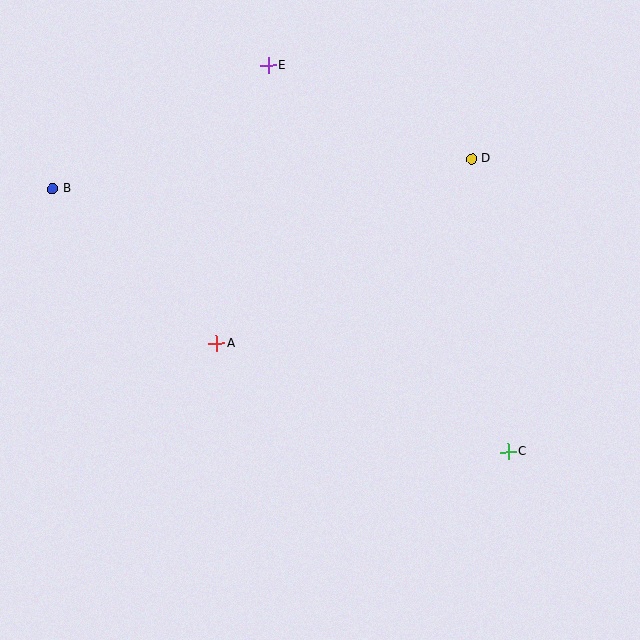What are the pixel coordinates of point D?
Point D is at (472, 159).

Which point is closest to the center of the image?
Point A at (216, 344) is closest to the center.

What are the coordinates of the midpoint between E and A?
The midpoint between E and A is at (242, 204).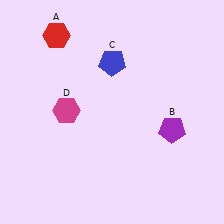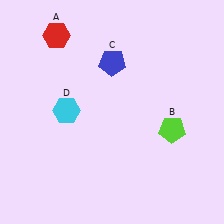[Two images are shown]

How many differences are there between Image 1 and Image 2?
There are 2 differences between the two images.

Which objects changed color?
B changed from purple to lime. D changed from magenta to cyan.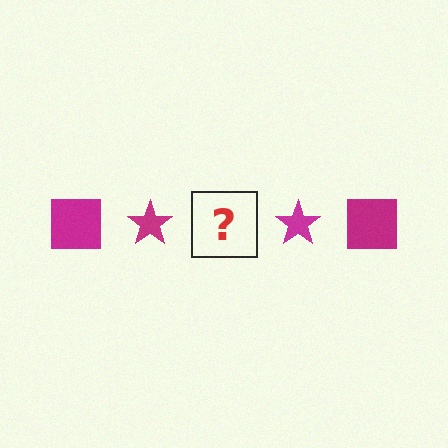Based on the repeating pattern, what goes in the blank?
The blank should be a magenta square.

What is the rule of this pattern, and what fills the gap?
The rule is that the pattern cycles through square, star shapes in magenta. The gap should be filled with a magenta square.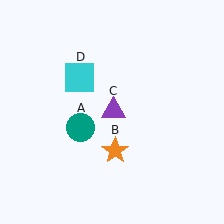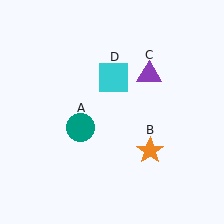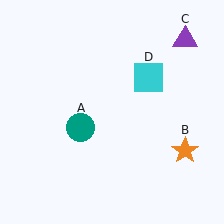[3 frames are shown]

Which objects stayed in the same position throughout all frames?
Teal circle (object A) remained stationary.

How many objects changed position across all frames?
3 objects changed position: orange star (object B), purple triangle (object C), cyan square (object D).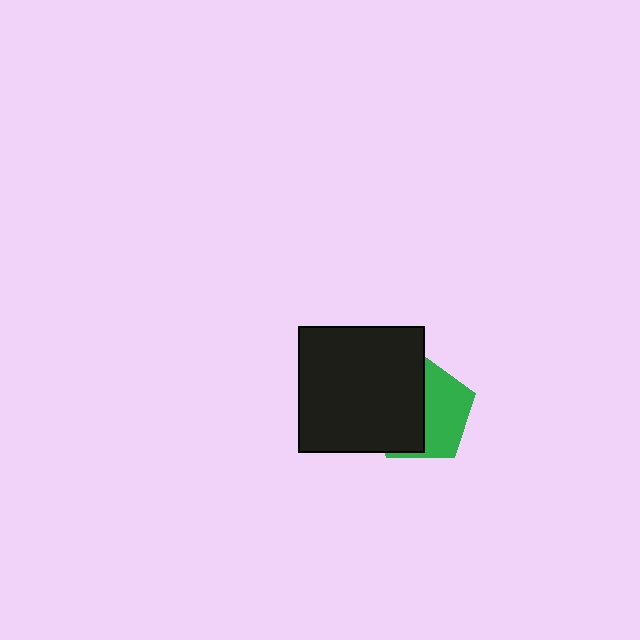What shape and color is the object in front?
The object in front is a black square.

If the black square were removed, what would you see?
You would see the complete green pentagon.